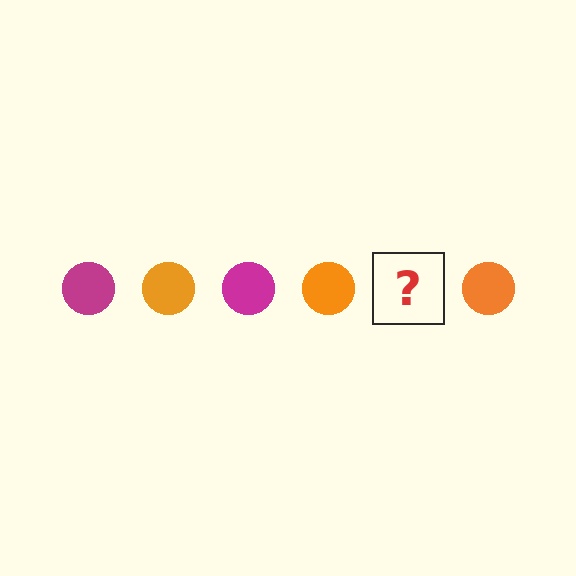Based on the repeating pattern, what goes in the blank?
The blank should be a magenta circle.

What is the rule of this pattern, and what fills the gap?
The rule is that the pattern cycles through magenta, orange circles. The gap should be filled with a magenta circle.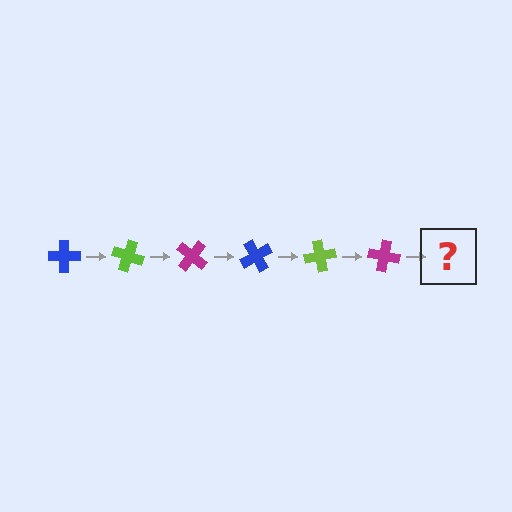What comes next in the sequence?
The next element should be a blue cross, rotated 120 degrees from the start.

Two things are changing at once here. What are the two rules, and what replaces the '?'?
The two rules are that it rotates 20 degrees each step and the color cycles through blue, lime, and magenta. The '?' should be a blue cross, rotated 120 degrees from the start.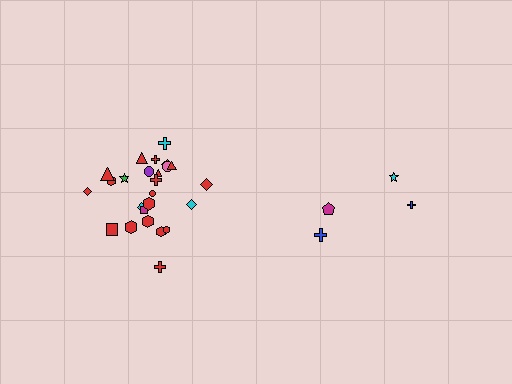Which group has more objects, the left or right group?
The left group.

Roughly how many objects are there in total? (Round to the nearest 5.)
Roughly 30 objects in total.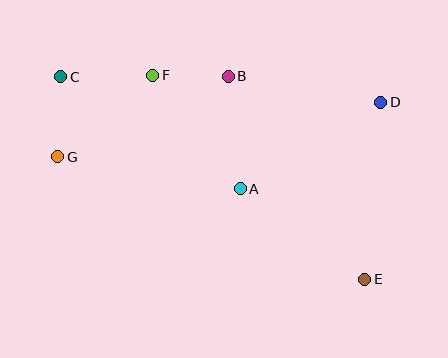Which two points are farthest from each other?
Points C and E are farthest from each other.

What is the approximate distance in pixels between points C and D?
The distance between C and D is approximately 321 pixels.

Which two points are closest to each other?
Points B and F are closest to each other.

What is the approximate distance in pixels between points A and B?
The distance between A and B is approximately 113 pixels.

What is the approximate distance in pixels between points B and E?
The distance between B and E is approximately 245 pixels.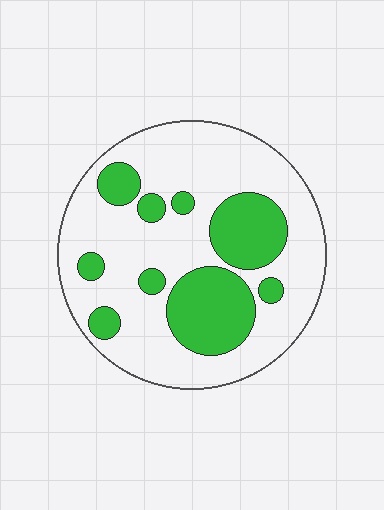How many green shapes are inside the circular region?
9.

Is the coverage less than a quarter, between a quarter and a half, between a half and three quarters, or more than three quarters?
Between a quarter and a half.